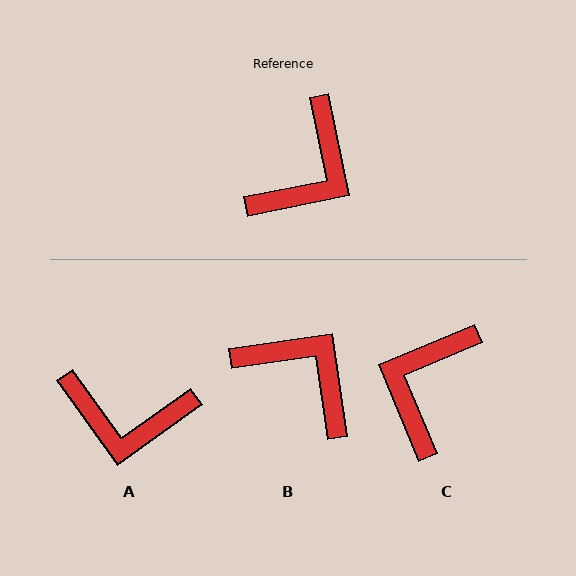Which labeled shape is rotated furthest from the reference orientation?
C, about 168 degrees away.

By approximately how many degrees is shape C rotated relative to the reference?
Approximately 168 degrees clockwise.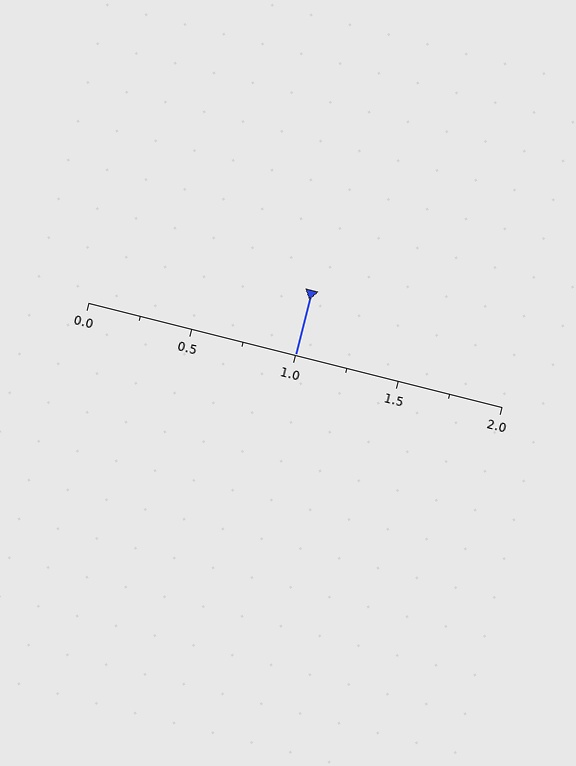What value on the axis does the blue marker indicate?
The marker indicates approximately 1.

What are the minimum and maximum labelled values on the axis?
The axis runs from 0.0 to 2.0.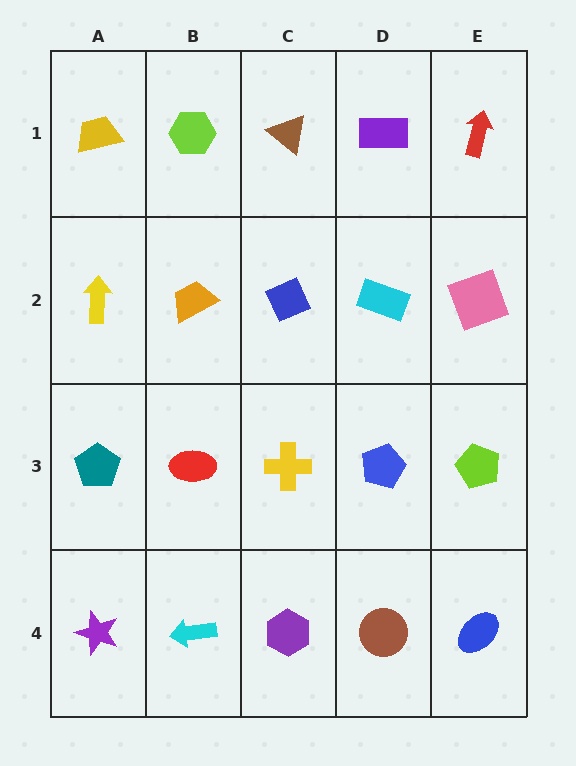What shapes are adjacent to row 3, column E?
A pink square (row 2, column E), a blue ellipse (row 4, column E), a blue pentagon (row 3, column D).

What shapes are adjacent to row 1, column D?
A cyan rectangle (row 2, column D), a brown triangle (row 1, column C), a red arrow (row 1, column E).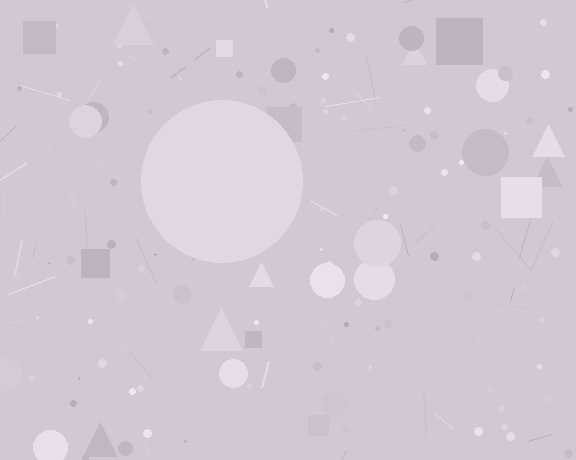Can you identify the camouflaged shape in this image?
The camouflaged shape is a circle.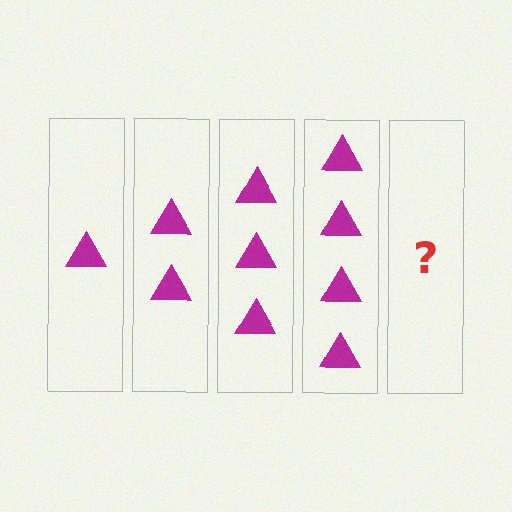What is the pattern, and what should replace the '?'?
The pattern is that each step adds one more triangle. The '?' should be 5 triangles.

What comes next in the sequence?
The next element should be 5 triangles.